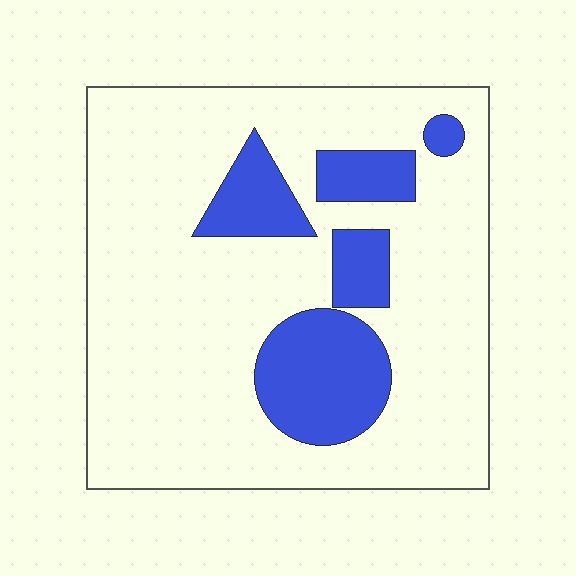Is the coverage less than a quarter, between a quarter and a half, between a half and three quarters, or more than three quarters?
Less than a quarter.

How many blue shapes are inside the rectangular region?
5.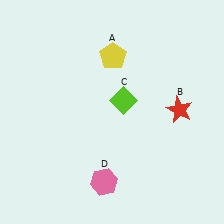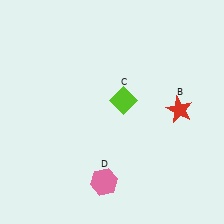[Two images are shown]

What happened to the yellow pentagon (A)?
The yellow pentagon (A) was removed in Image 2. It was in the top-right area of Image 1.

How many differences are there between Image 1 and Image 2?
There is 1 difference between the two images.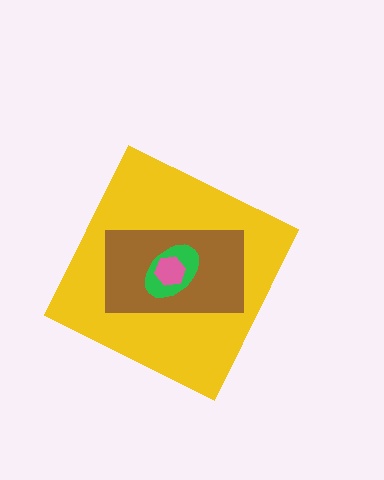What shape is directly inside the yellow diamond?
The brown rectangle.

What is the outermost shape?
The yellow diamond.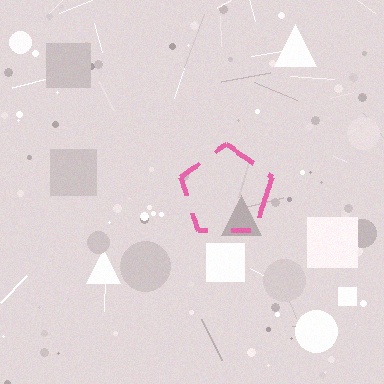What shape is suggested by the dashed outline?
The dashed outline suggests a pentagon.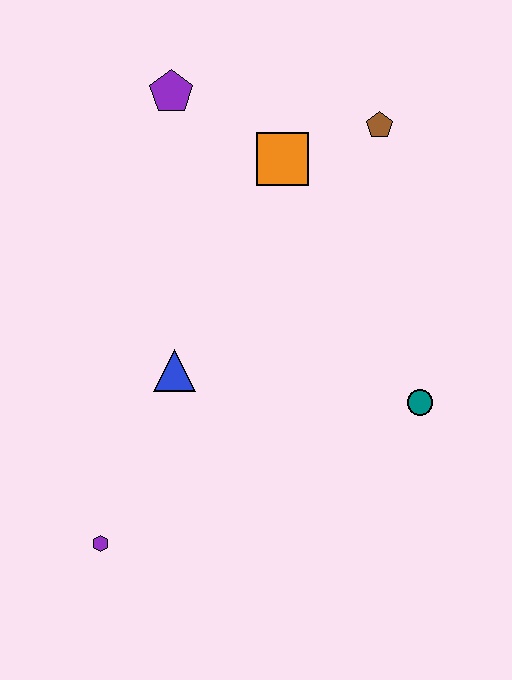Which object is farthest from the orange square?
The purple hexagon is farthest from the orange square.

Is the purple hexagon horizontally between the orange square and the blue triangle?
No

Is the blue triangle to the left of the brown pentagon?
Yes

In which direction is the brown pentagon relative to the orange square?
The brown pentagon is to the right of the orange square.